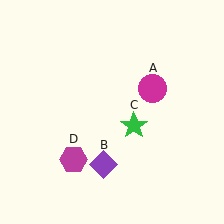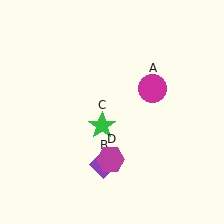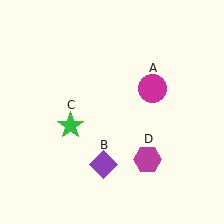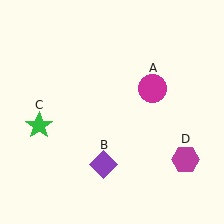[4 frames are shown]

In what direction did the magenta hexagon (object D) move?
The magenta hexagon (object D) moved right.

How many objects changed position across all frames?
2 objects changed position: green star (object C), magenta hexagon (object D).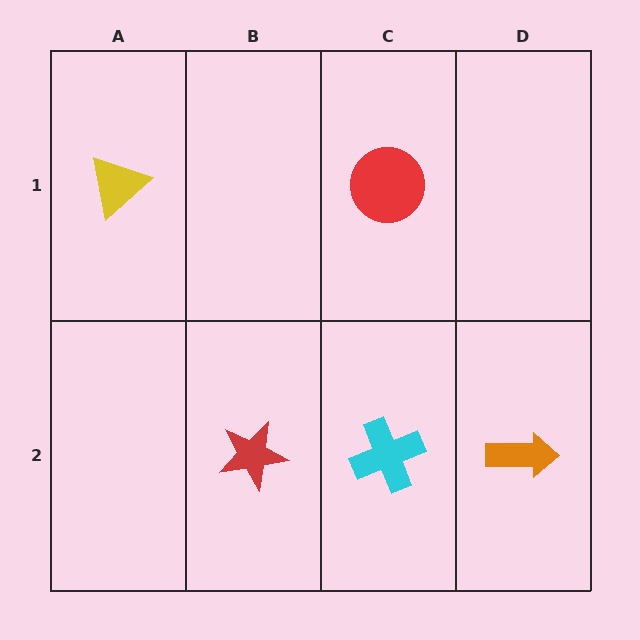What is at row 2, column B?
A red star.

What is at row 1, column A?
A yellow triangle.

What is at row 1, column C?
A red circle.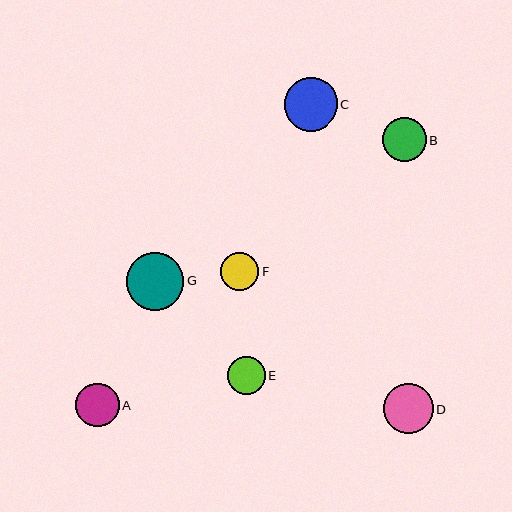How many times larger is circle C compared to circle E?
Circle C is approximately 1.4 times the size of circle E.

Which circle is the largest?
Circle G is the largest with a size of approximately 58 pixels.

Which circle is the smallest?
Circle F is the smallest with a size of approximately 38 pixels.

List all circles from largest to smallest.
From largest to smallest: G, C, D, A, B, E, F.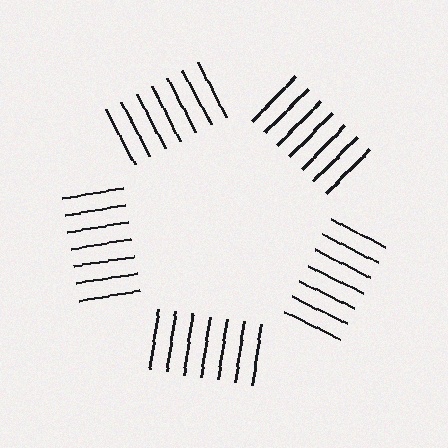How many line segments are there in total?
35 — 7 along each of the 5 edges.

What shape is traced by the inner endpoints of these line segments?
An illusory pentagon — the line segments terminate on its edges but no continuous stroke is drawn.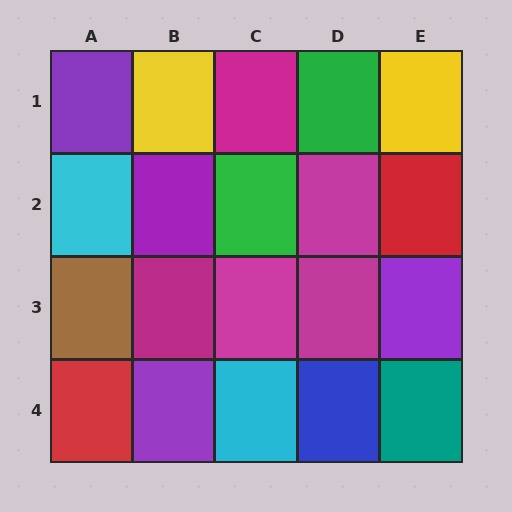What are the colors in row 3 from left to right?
Brown, magenta, magenta, magenta, purple.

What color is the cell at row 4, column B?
Purple.